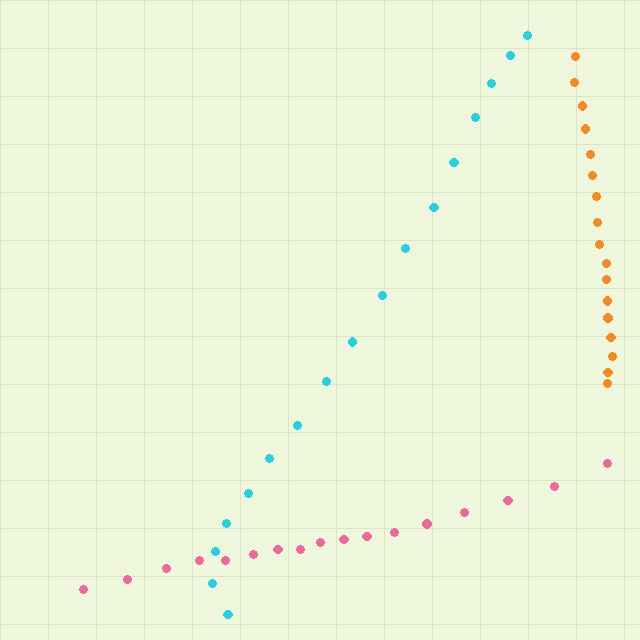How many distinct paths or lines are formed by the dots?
There are 3 distinct paths.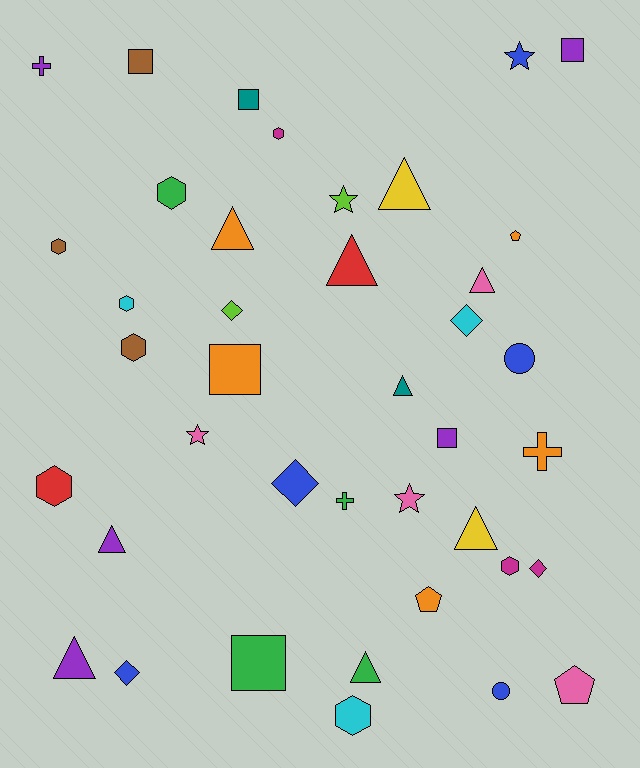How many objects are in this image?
There are 40 objects.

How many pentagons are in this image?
There are 3 pentagons.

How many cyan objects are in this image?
There are 3 cyan objects.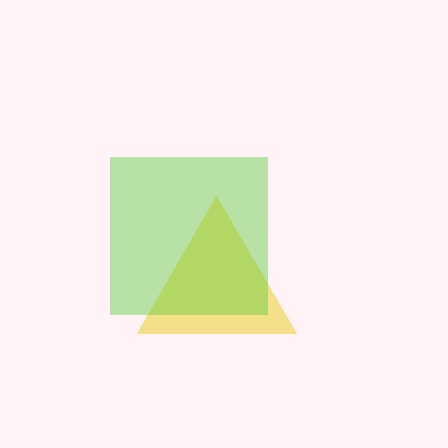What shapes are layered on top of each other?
The layered shapes are: a yellow triangle, a lime square.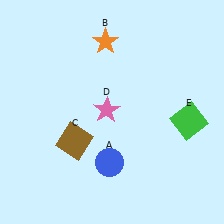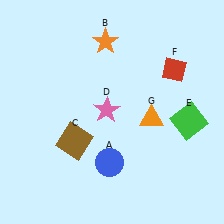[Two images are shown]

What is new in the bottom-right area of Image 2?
An orange triangle (G) was added in the bottom-right area of Image 2.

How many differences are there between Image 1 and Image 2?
There are 2 differences between the two images.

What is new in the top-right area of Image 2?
A red diamond (F) was added in the top-right area of Image 2.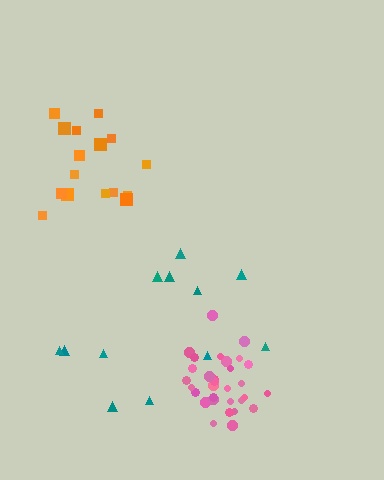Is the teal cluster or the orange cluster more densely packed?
Orange.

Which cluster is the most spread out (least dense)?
Teal.